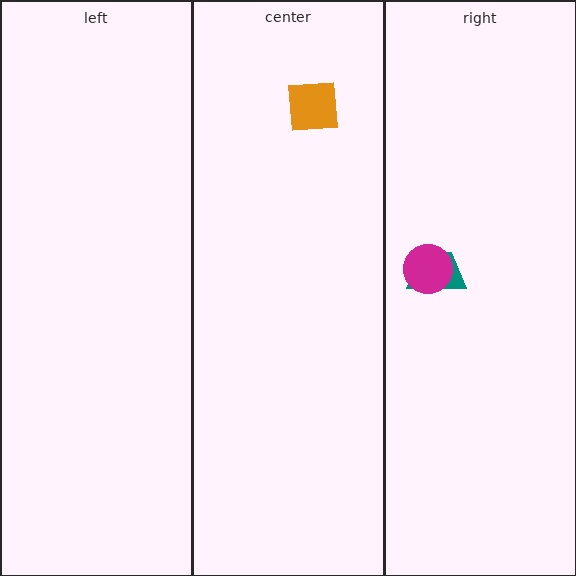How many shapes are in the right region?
2.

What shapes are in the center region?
The orange square.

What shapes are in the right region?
The teal trapezoid, the magenta circle.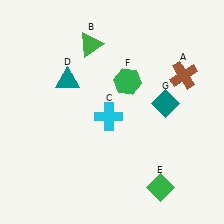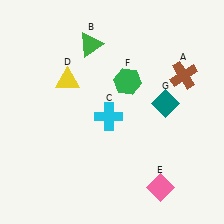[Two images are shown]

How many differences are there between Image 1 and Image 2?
There are 2 differences between the two images.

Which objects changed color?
D changed from teal to yellow. E changed from green to pink.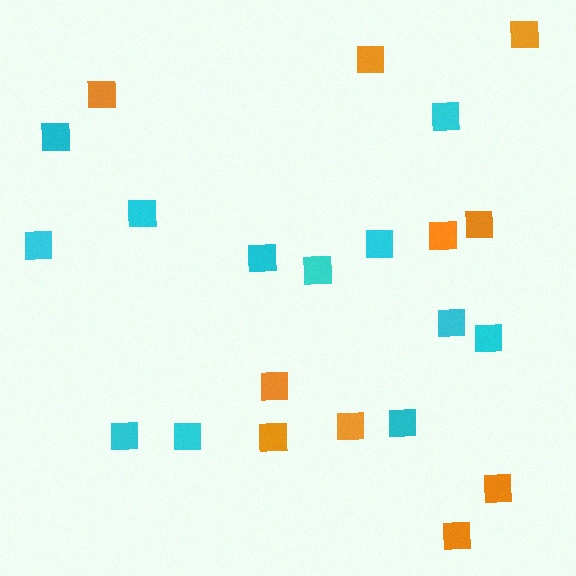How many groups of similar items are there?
There are 2 groups: one group of cyan squares (12) and one group of orange squares (10).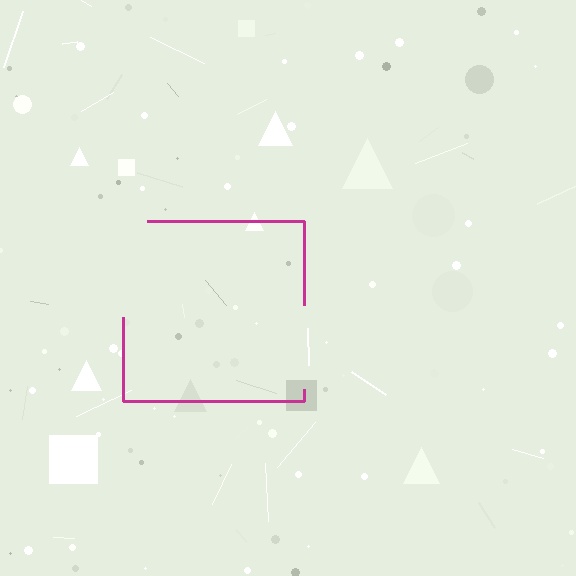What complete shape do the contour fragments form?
The contour fragments form a square.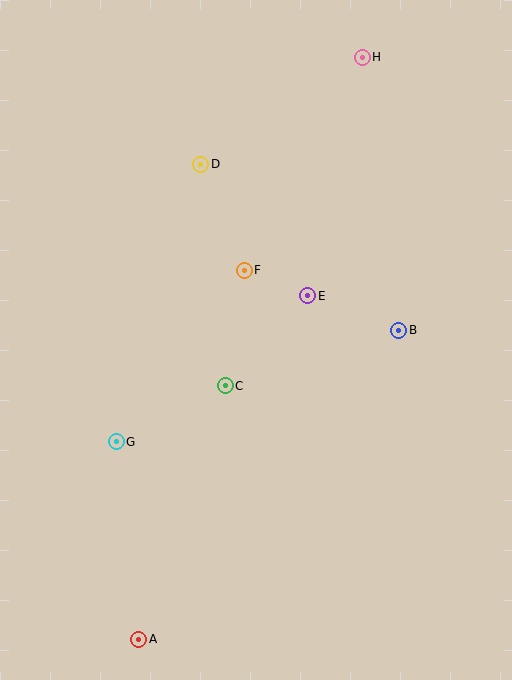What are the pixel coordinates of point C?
Point C is at (225, 386).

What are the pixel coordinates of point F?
Point F is at (244, 270).